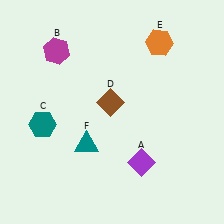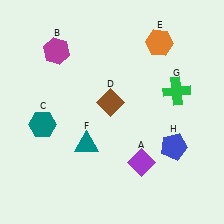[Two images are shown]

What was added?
A green cross (G), a blue pentagon (H) were added in Image 2.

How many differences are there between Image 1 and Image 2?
There are 2 differences between the two images.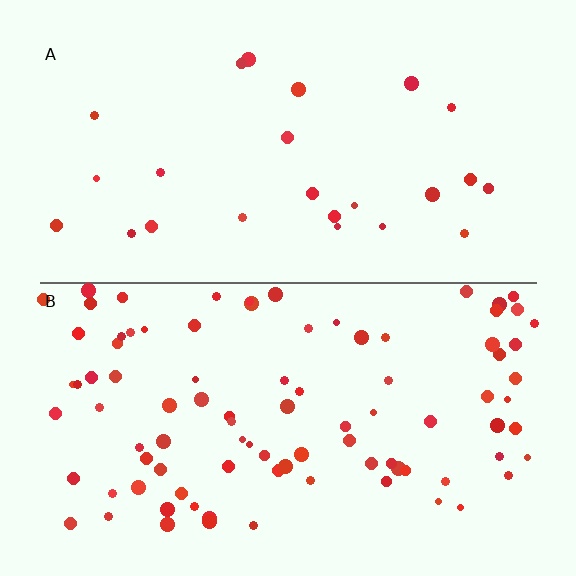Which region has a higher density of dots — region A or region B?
B (the bottom).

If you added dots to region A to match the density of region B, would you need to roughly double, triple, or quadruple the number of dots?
Approximately quadruple.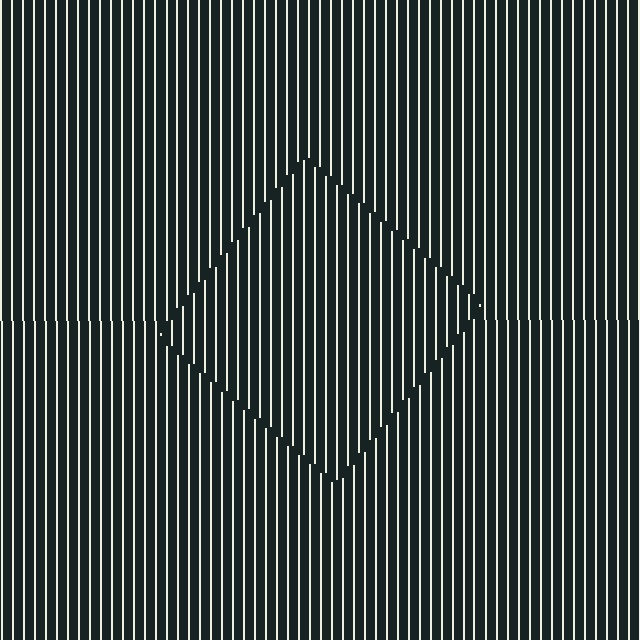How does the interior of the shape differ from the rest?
The interior of the shape contains the same grating, shifted by half a period — the contour is defined by the phase discontinuity where line-ends from the inner and outer gratings abut.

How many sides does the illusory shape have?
4 sides — the line-ends trace a square.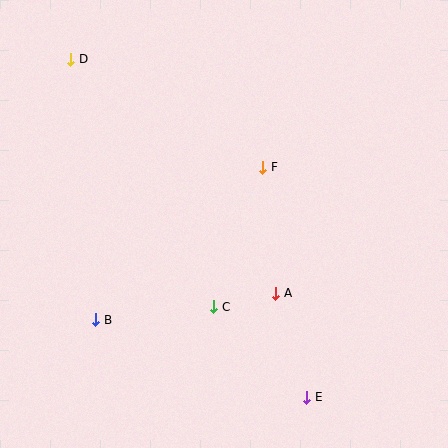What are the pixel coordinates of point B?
Point B is at (96, 320).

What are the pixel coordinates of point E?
Point E is at (307, 397).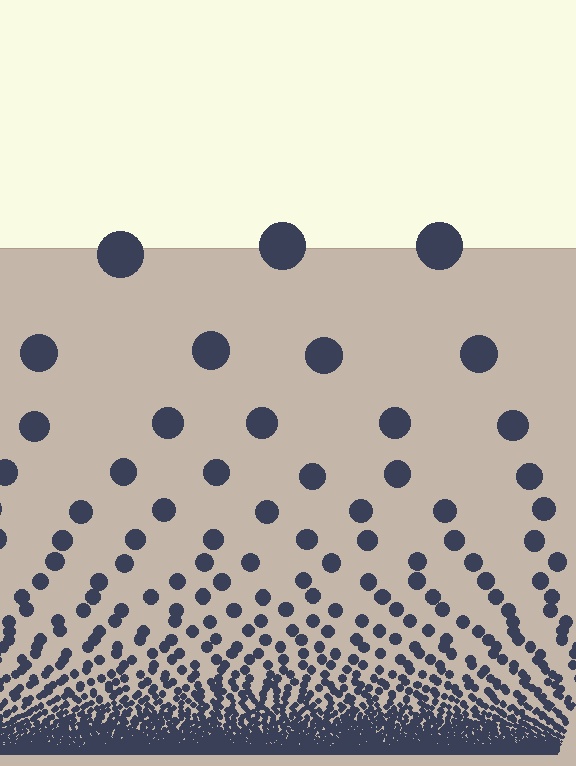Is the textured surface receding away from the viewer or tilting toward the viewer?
The surface appears to tilt toward the viewer. Texture elements get larger and sparser toward the top.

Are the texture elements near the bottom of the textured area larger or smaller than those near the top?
Smaller. The gradient is inverted — elements near the bottom are smaller and denser.